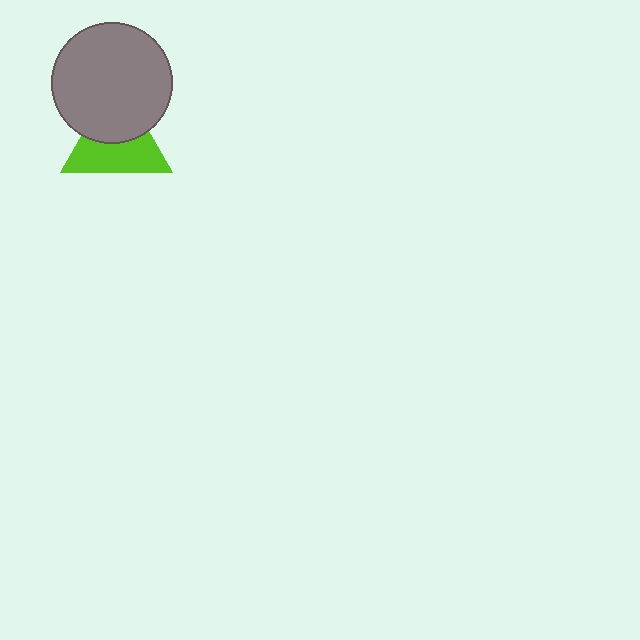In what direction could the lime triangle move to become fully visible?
The lime triangle could move down. That would shift it out from behind the gray circle entirely.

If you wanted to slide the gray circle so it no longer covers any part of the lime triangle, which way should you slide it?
Slide it up — that is the most direct way to separate the two shapes.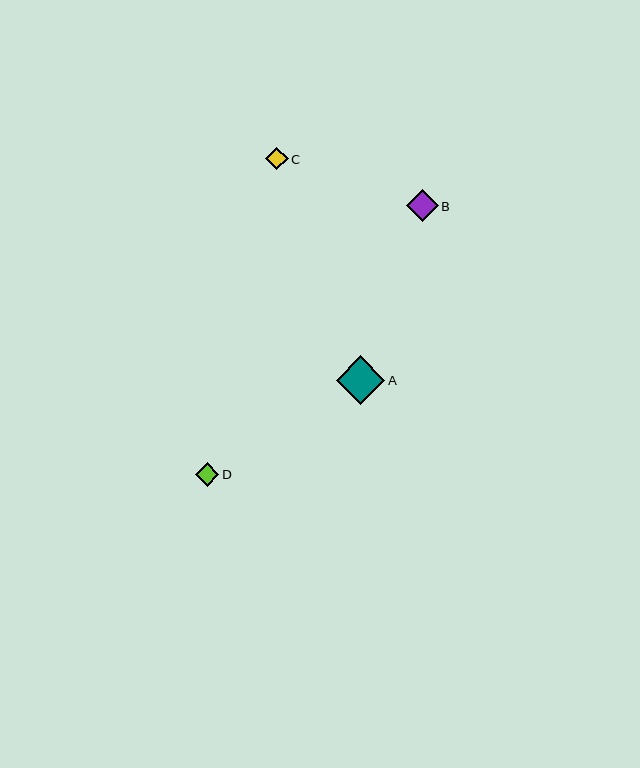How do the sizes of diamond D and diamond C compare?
Diamond D and diamond C are approximately the same size.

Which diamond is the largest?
Diamond A is the largest with a size of approximately 48 pixels.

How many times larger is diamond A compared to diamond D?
Diamond A is approximately 2.1 times the size of diamond D.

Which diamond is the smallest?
Diamond C is the smallest with a size of approximately 23 pixels.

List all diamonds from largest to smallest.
From largest to smallest: A, B, D, C.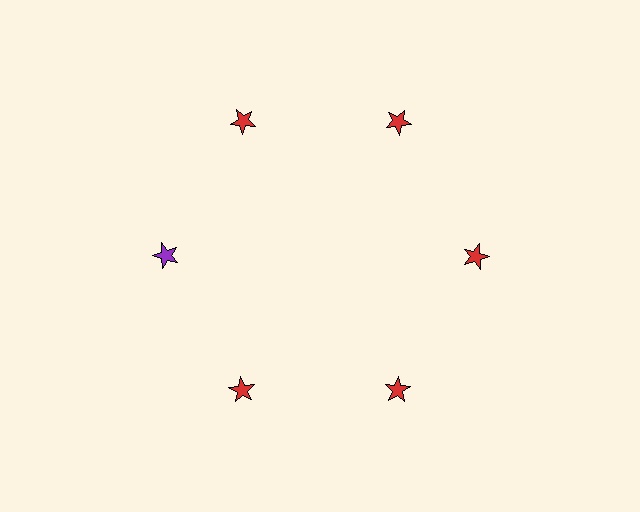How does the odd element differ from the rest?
It has a different color: purple instead of red.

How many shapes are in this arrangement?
There are 6 shapes arranged in a ring pattern.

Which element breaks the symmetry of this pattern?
The purple star at roughly the 9 o'clock position breaks the symmetry. All other shapes are red stars.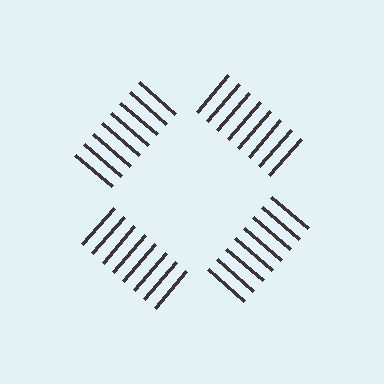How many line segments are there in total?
32 — 8 along each of the 4 edges.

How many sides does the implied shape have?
4 sides — the line-ends trace a square.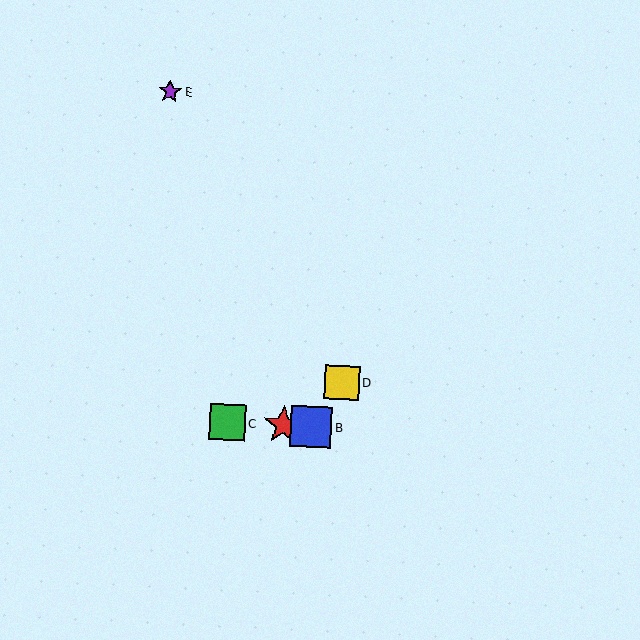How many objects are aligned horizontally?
3 objects (A, B, C) are aligned horizontally.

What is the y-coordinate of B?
Object B is at y≈426.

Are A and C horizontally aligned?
Yes, both are at y≈425.